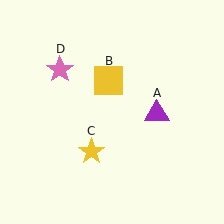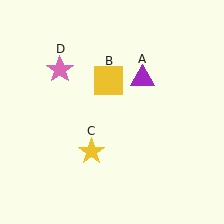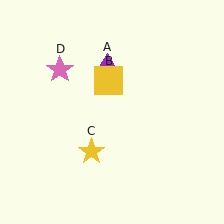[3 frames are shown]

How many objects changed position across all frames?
1 object changed position: purple triangle (object A).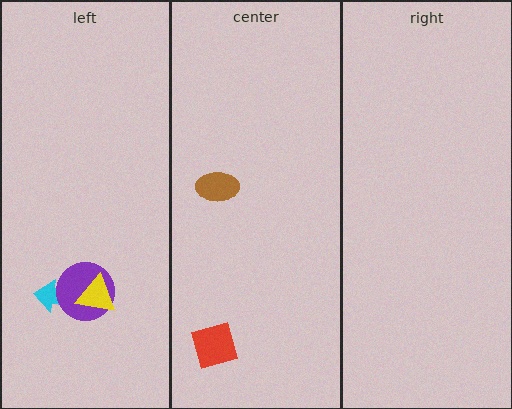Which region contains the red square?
The center region.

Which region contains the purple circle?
The left region.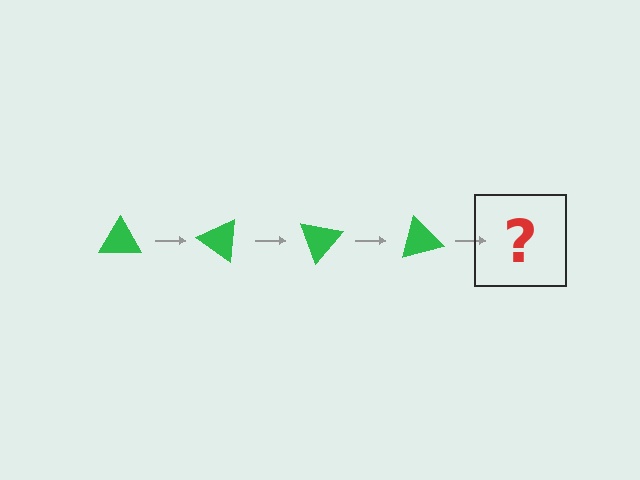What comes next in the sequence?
The next element should be a green triangle rotated 140 degrees.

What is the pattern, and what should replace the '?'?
The pattern is that the triangle rotates 35 degrees each step. The '?' should be a green triangle rotated 140 degrees.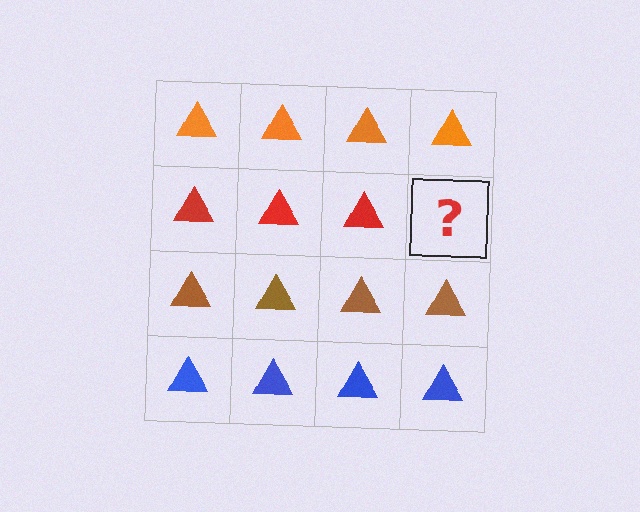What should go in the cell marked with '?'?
The missing cell should contain a red triangle.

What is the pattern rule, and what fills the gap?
The rule is that each row has a consistent color. The gap should be filled with a red triangle.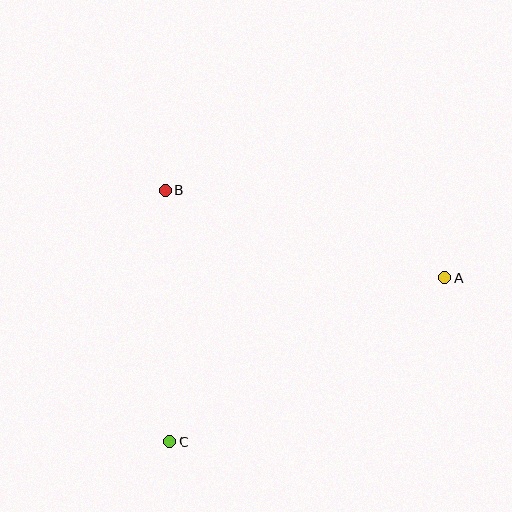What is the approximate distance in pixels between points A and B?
The distance between A and B is approximately 292 pixels.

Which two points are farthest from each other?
Points A and C are farthest from each other.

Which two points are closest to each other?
Points B and C are closest to each other.